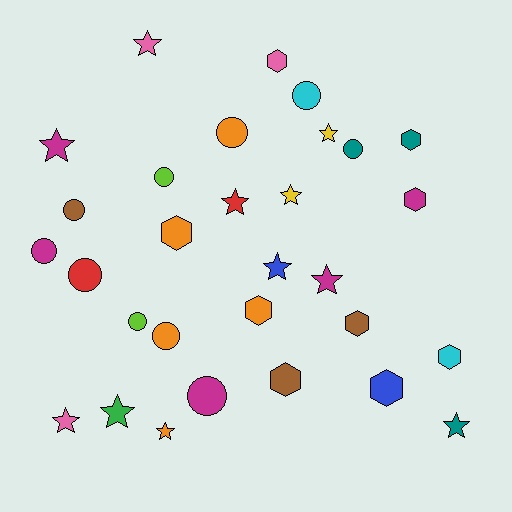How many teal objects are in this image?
There are 3 teal objects.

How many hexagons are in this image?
There are 9 hexagons.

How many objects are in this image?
There are 30 objects.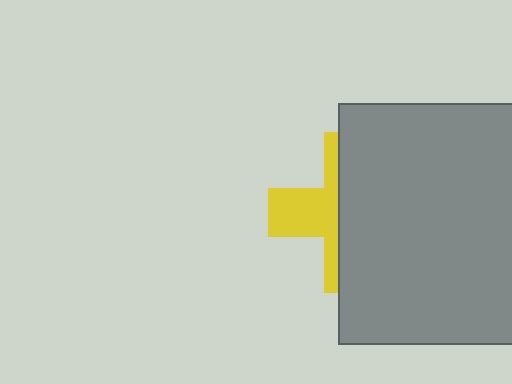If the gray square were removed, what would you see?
You would see the complete yellow cross.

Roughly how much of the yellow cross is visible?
A small part of it is visible (roughly 37%).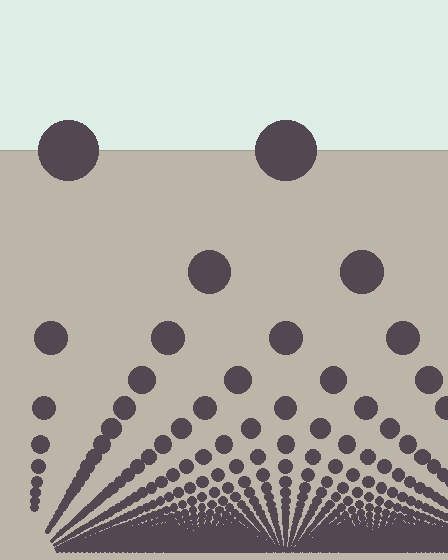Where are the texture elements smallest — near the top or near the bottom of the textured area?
Near the bottom.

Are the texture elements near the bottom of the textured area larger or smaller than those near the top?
Smaller. The gradient is inverted — elements near the bottom are smaller and denser.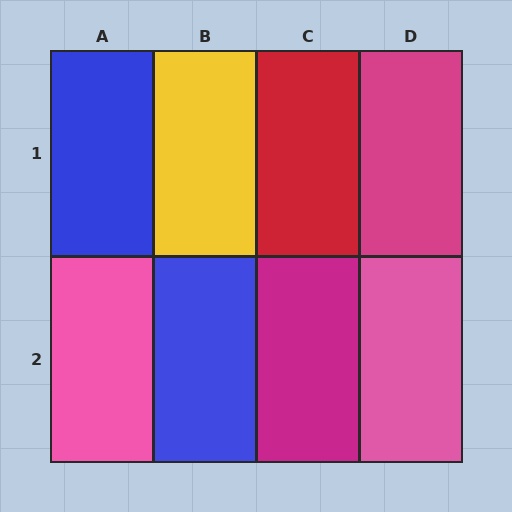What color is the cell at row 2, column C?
Magenta.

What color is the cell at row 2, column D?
Pink.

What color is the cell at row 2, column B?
Blue.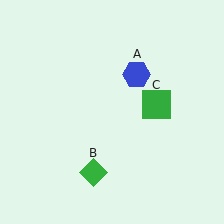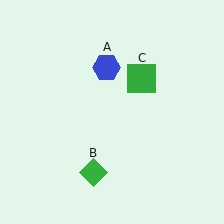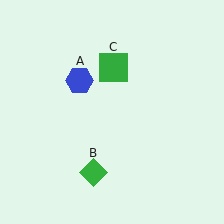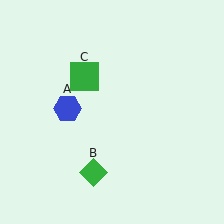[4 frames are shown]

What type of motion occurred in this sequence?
The blue hexagon (object A), green square (object C) rotated counterclockwise around the center of the scene.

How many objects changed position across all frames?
2 objects changed position: blue hexagon (object A), green square (object C).